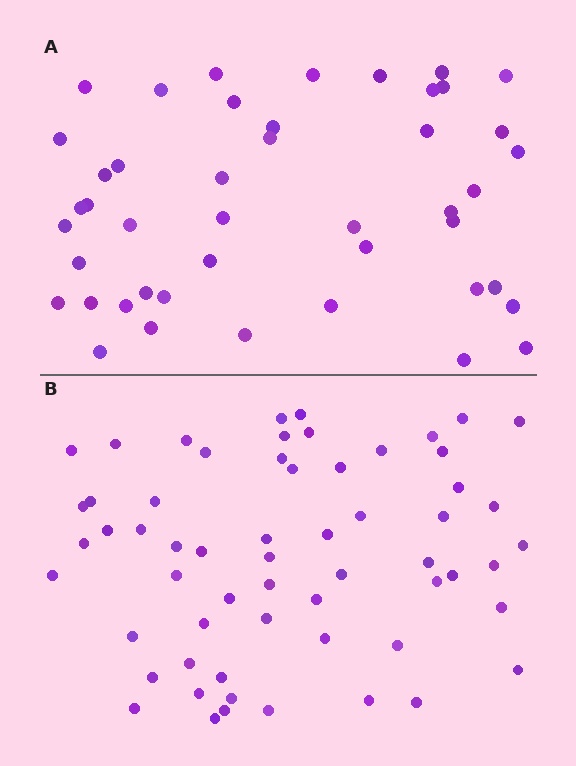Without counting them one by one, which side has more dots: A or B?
Region B (the bottom region) has more dots.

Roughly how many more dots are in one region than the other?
Region B has approximately 15 more dots than region A.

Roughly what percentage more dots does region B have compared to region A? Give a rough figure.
About 35% more.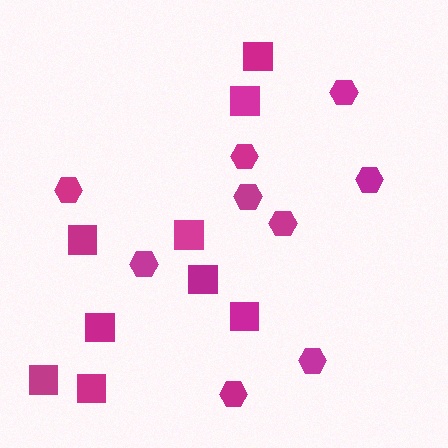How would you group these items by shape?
There are 2 groups: one group of squares (9) and one group of hexagons (9).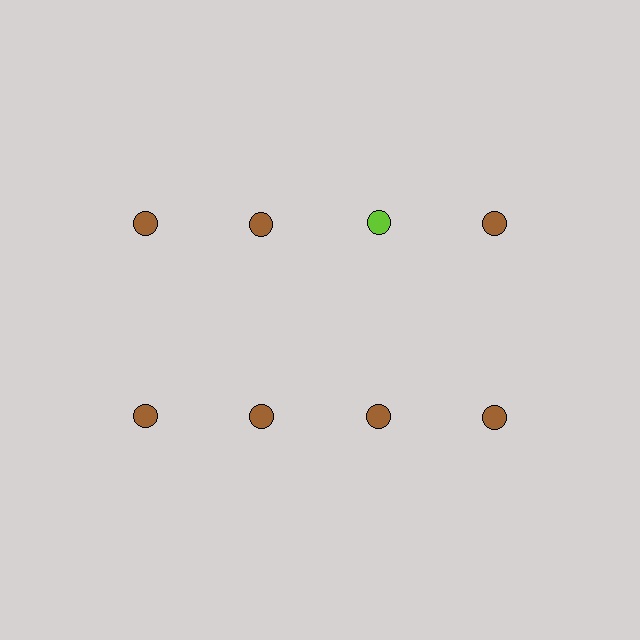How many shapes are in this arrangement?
There are 8 shapes arranged in a grid pattern.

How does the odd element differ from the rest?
It has a different color: lime instead of brown.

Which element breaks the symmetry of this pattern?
The lime circle in the top row, center column breaks the symmetry. All other shapes are brown circles.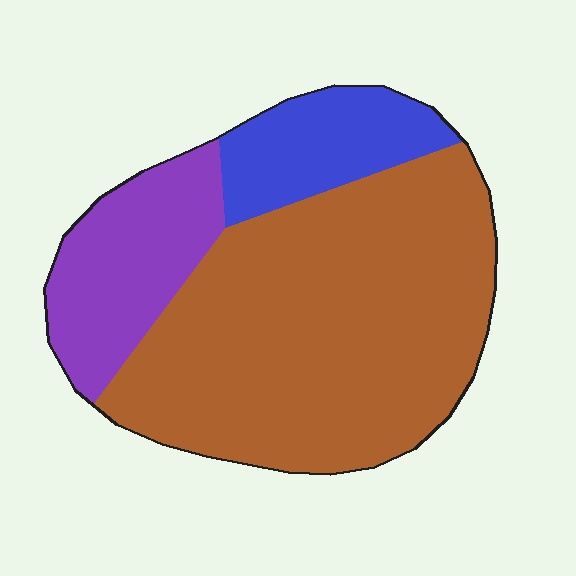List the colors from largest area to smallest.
From largest to smallest: brown, purple, blue.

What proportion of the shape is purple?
Purple takes up about one fifth (1/5) of the shape.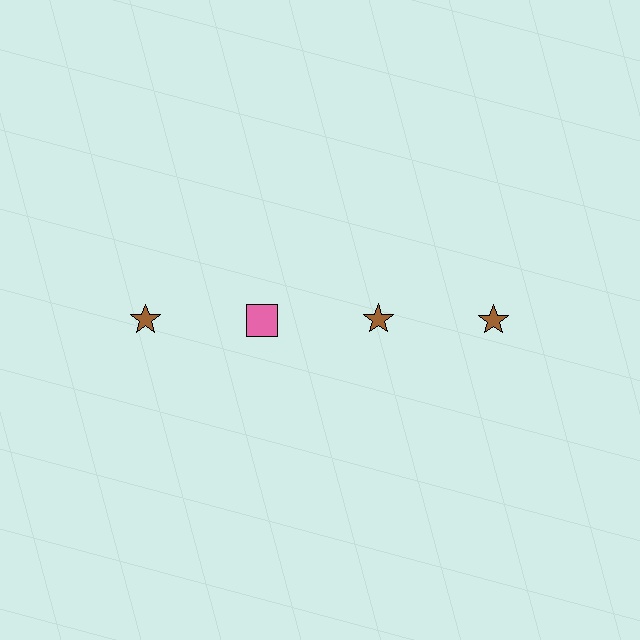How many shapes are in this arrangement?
There are 4 shapes arranged in a grid pattern.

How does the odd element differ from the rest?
It differs in both color (pink instead of brown) and shape (square instead of star).